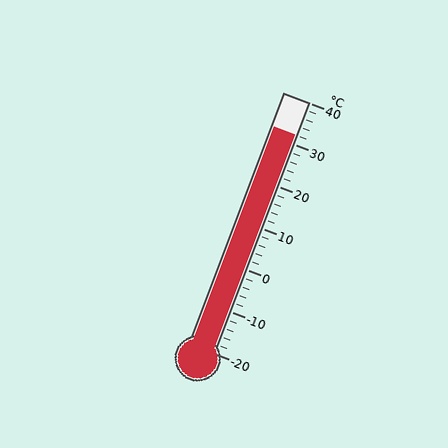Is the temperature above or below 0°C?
The temperature is above 0°C.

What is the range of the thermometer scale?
The thermometer scale ranges from -20°C to 40°C.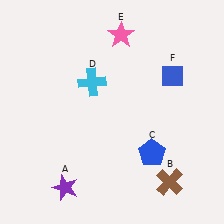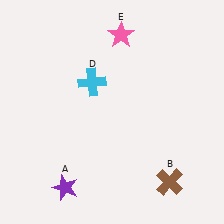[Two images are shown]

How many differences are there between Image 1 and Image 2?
There are 2 differences between the two images.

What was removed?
The blue pentagon (C), the blue diamond (F) were removed in Image 2.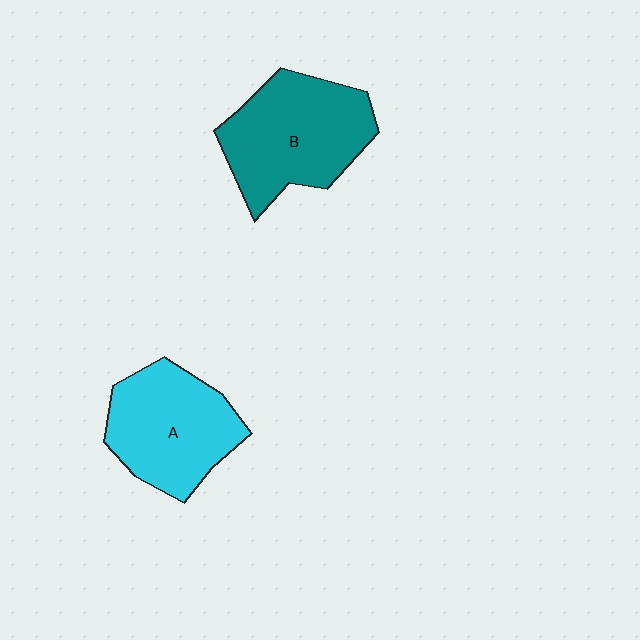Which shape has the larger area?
Shape B (teal).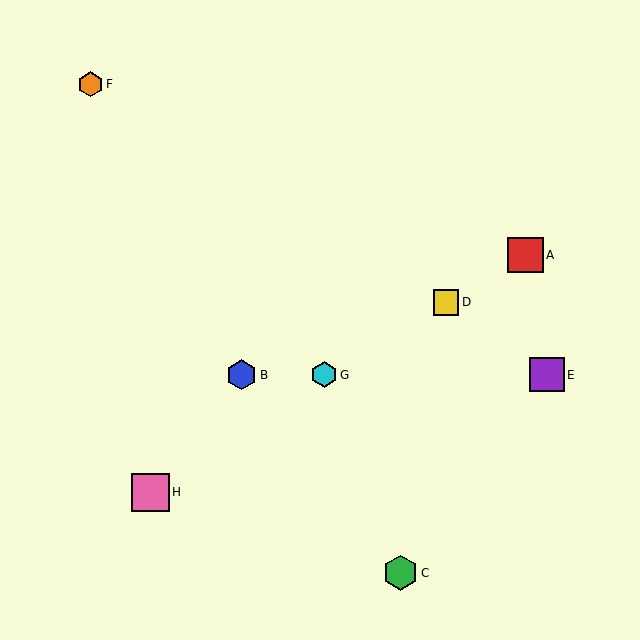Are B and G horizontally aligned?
Yes, both are at y≈375.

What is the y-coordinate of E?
Object E is at y≈375.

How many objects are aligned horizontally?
3 objects (B, E, G) are aligned horizontally.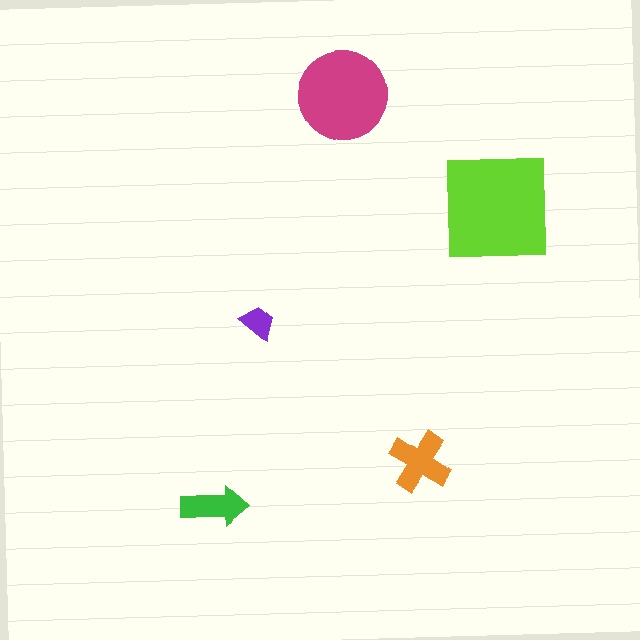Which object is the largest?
The lime square.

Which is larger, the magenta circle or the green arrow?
The magenta circle.